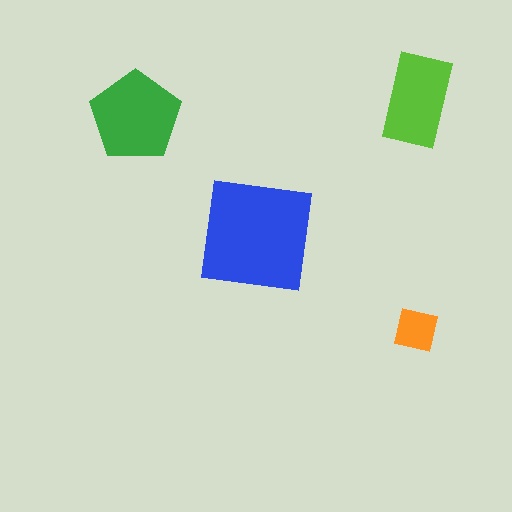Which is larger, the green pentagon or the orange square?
The green pentagon.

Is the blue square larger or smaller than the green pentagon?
Larger.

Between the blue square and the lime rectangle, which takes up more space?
The blue square.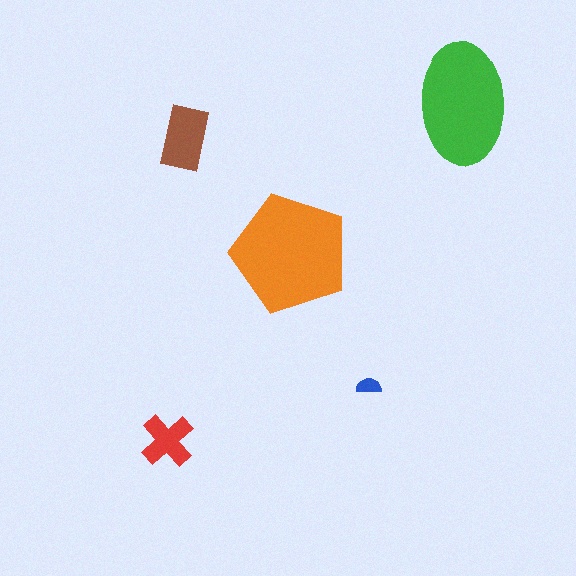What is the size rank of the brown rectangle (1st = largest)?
3rd.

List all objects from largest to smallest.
The orange pentagon, the green ellipse, the brown rectangle, the red cross, the blue semicircle.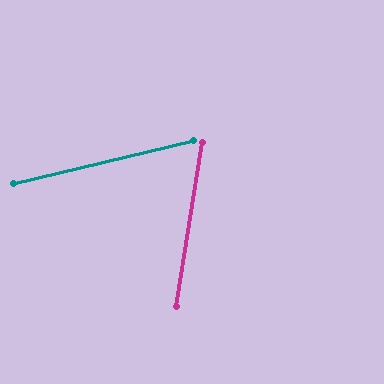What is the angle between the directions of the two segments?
Approximately 68 degrees.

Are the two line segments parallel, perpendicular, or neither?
Neither parallel nor perpendicular — they differ by about 68°.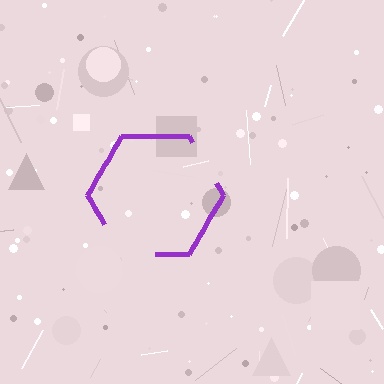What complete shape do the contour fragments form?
The contour fragments form a hexagon.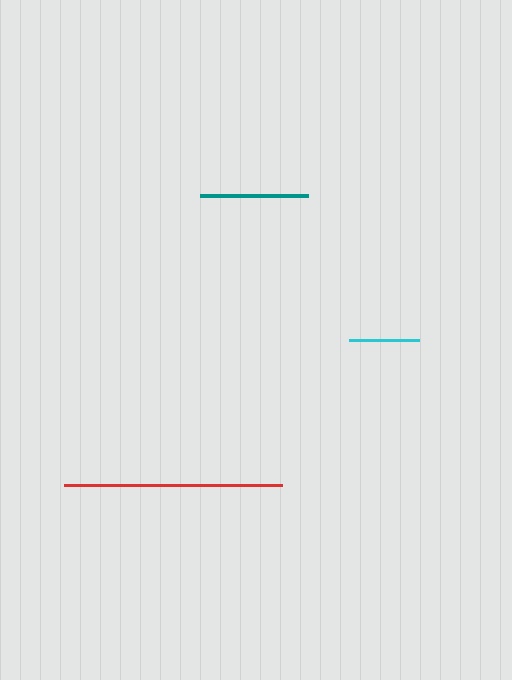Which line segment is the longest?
The red line is the longest at approximately 218 pixels.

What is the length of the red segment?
The red segment is approximately 218 pixels long.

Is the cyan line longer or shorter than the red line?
The red line is longer than the cyan line.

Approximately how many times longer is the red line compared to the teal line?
The red line is approximately 2.0 times the length of the teal line.